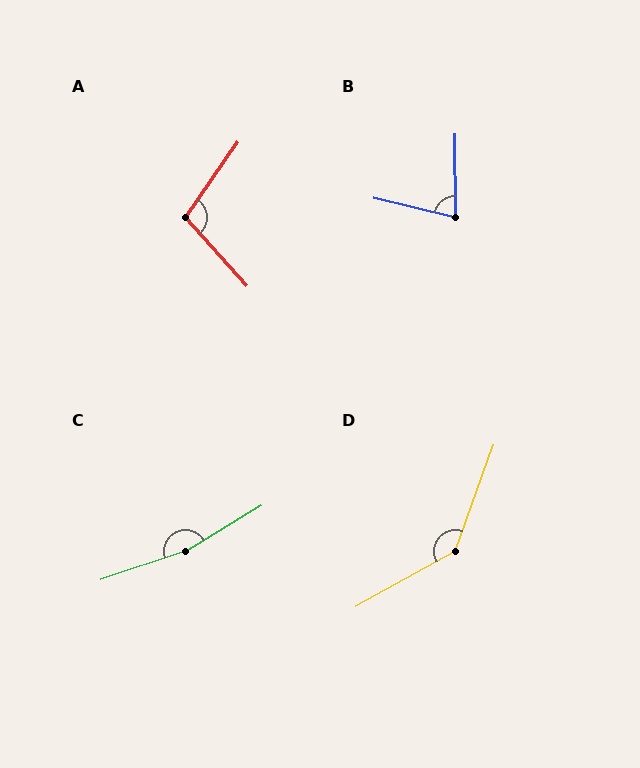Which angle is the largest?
C, at approximately 167 degrees.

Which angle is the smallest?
B, at approximately 76 degrees.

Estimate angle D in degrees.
Approximately 139 degrees.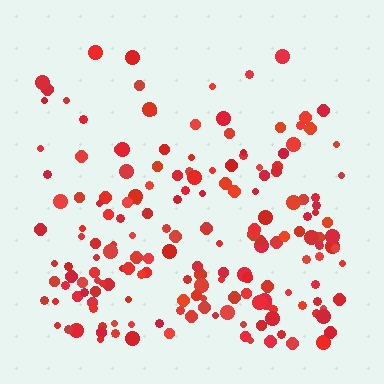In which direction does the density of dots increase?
From top to bottom, with the bottom side densest.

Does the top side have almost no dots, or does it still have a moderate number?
Still a moderate number, just noticeably fewer than the bottom.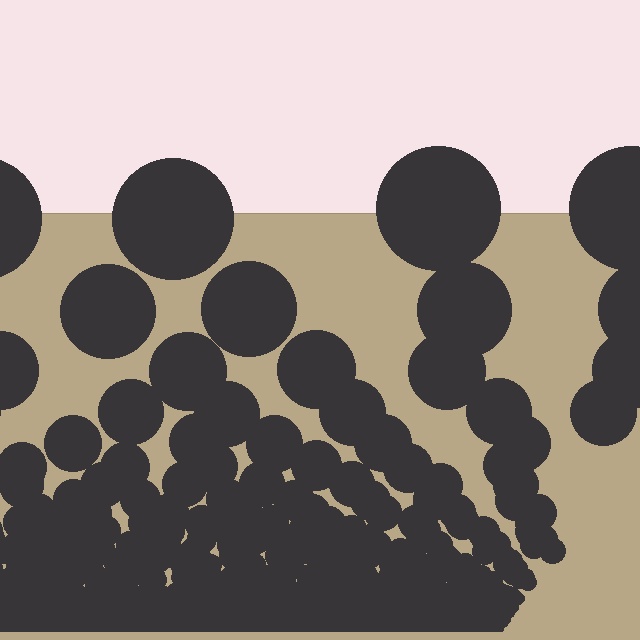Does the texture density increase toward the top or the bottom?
Density increases toward the bottom.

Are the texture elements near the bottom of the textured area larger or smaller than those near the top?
Smaller. The gradient is inverted — elements near the bottom are smaller and denser.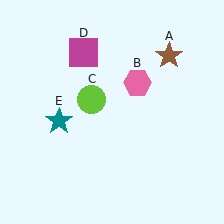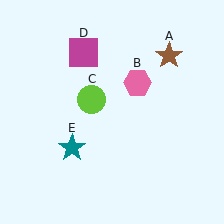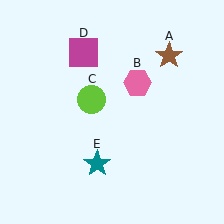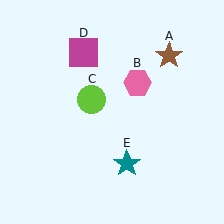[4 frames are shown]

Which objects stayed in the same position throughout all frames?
Brown star (object A) and pink hexagon (object B) and lime circle (object C) and magenta square (object D) remained stationary.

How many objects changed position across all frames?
1 object changed position: teal star (object E).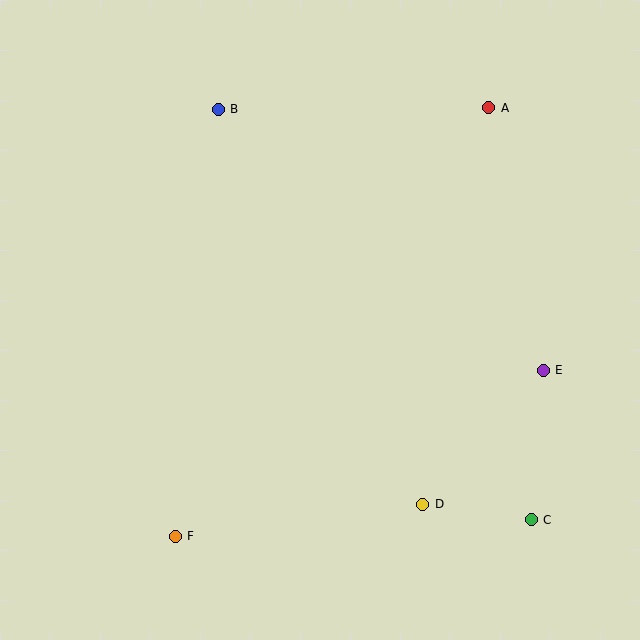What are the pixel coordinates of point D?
Point D is at (423, 504).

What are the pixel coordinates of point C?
Point C is at (531, 520).